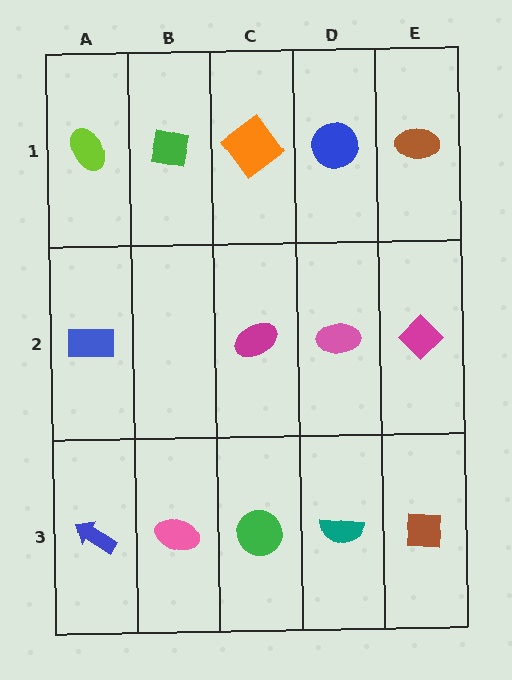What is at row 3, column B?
A pink ellipse.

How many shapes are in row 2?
4 shapes.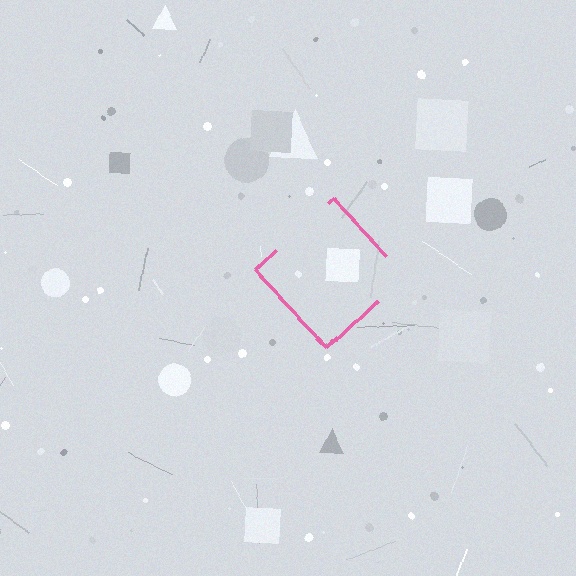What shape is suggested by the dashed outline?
The dashed outline suggests a diamond.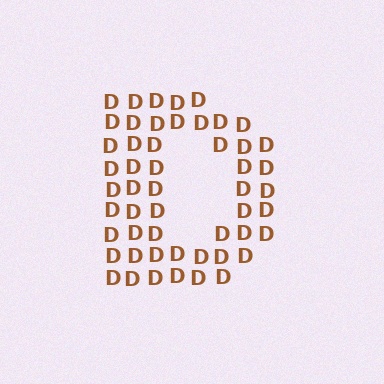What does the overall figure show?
The overall figure shows the letter D.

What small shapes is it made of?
It is made of small letter D's.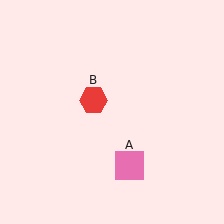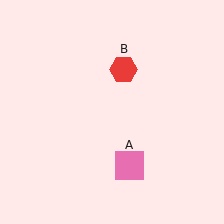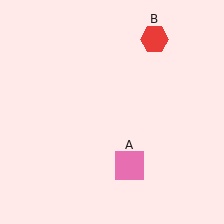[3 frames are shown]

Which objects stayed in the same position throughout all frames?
Pink square (object A) remained stationary.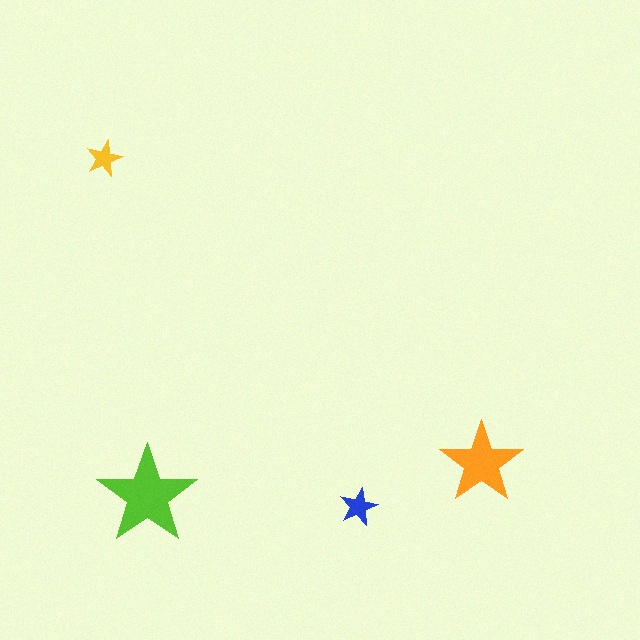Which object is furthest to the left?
The yellow star is leftmost.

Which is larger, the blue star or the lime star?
The lime one.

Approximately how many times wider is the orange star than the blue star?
About 2 times wider.